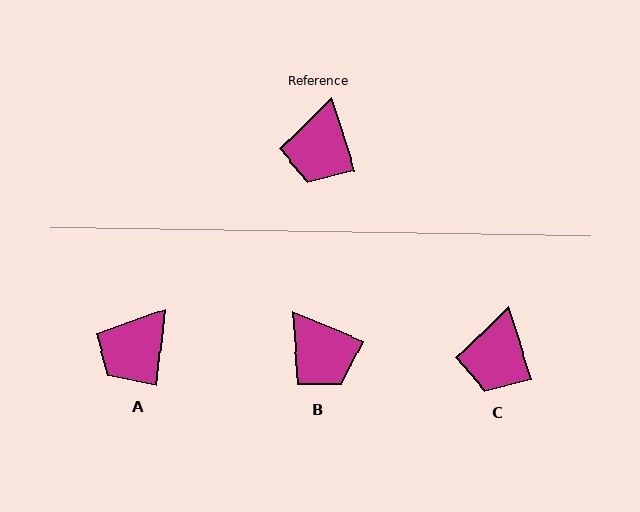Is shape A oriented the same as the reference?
No, it is off by about 25 degrees.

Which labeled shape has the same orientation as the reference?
C.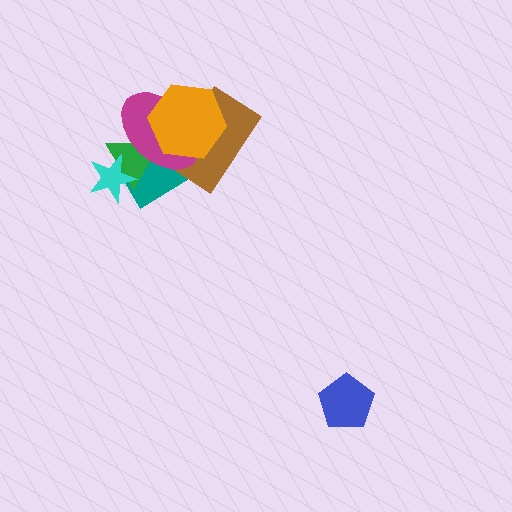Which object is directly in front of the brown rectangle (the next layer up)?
The magenta ellipse is directly in front of the brown rectangle.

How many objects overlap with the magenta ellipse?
4 objects overlap with the magenta ellipse.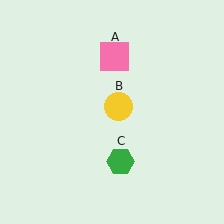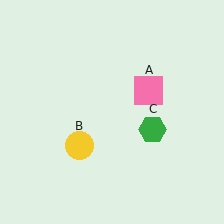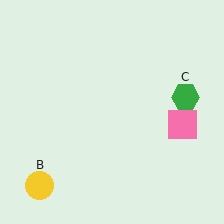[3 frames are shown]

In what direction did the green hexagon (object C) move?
The green hexagon (object C) moved up and to the right.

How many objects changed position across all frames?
3 objects changed position: pink square (object A), yellow circle (object B), green hexagon (object C).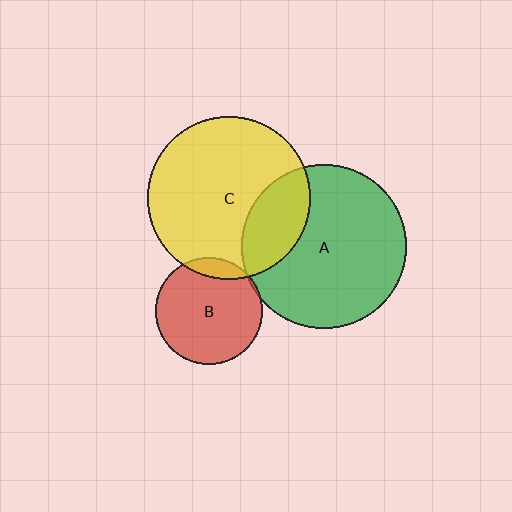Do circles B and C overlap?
Yes.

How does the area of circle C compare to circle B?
Approximately 2.3 times.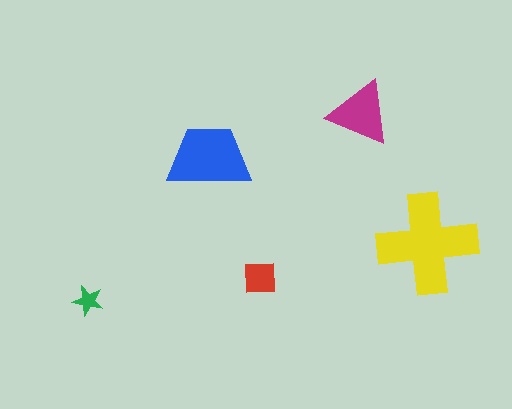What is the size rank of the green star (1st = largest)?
5th.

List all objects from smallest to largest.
The green star, the red square, the magenta triangle, the blue trapezoid, the yellow cross.